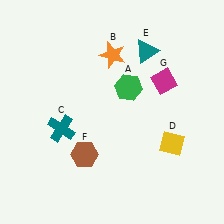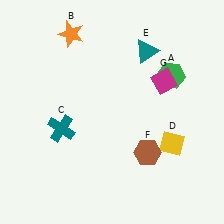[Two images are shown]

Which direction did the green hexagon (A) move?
The green hexagon (A) moved right.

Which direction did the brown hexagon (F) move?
The brown hexagon (F) moved right.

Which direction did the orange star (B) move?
The orange star (B) moved left.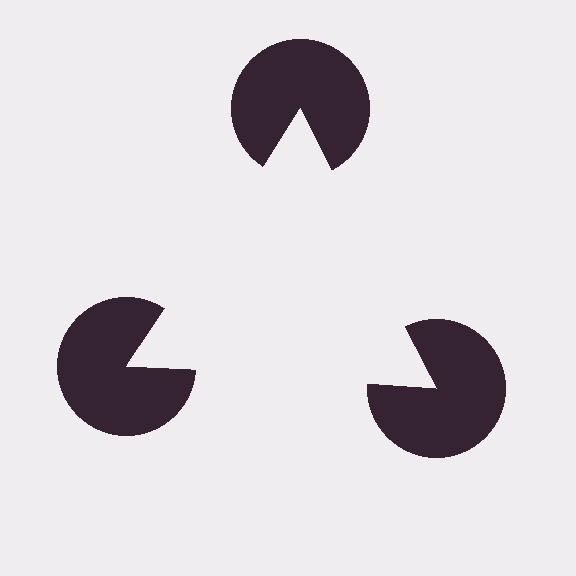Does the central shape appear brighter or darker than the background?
It typically appears slightly brighter than the background, even though no actual brightness change is drawn.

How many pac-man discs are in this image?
There are 3 — one at each vertex of the illusory triangle.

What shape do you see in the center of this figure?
An illusory triangle — its edges are inferred from the aligned wedge cuts in the pac-man discs, not physically drawn.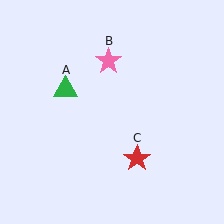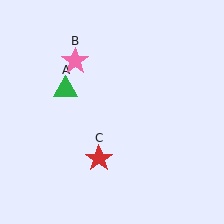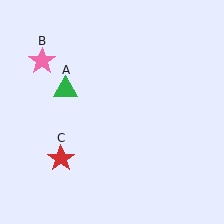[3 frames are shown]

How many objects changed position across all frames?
2 objects changed position: pink star (object B), red star (object C).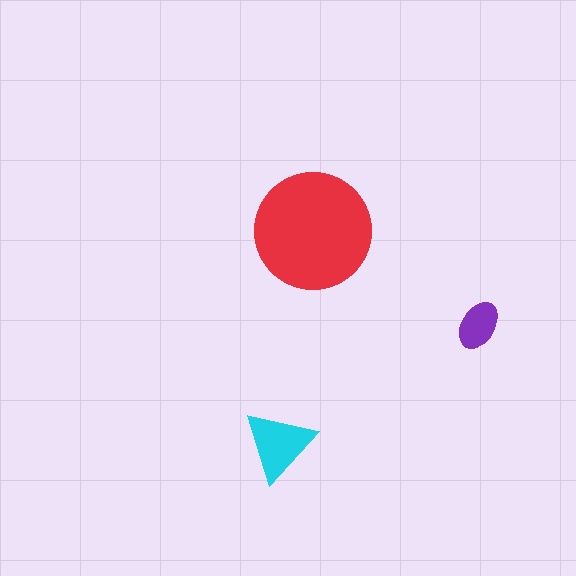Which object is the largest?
The red circle.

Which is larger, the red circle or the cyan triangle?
The red circle.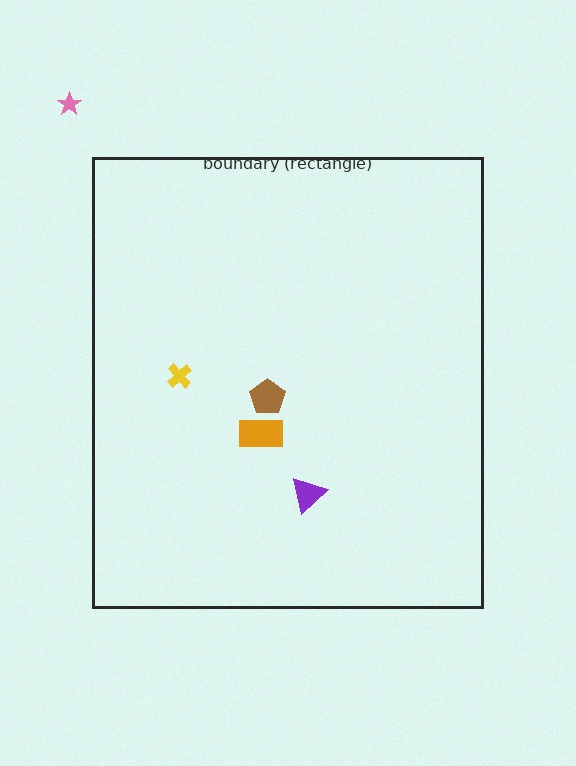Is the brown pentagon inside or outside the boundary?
Inside.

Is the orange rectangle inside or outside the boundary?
Inside.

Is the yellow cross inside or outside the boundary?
Inside.